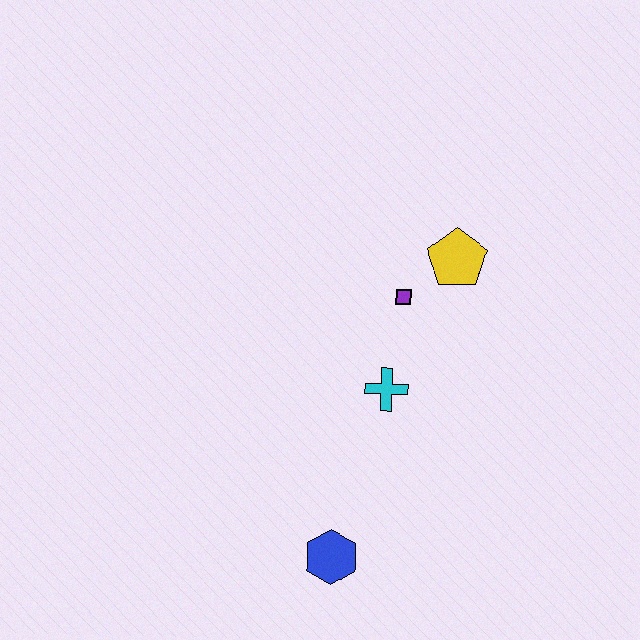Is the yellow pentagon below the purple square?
No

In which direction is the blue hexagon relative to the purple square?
The blue hexagon is below the purple square.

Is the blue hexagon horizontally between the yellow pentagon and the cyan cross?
No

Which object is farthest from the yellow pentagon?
The blue hexagon is farthest from the yellow pentagon.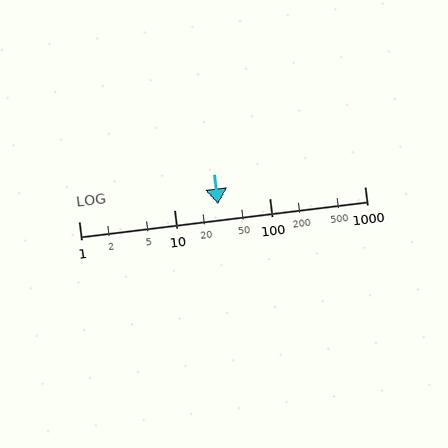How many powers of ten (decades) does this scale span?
The scale spans 3 decades, from 1 to 1000.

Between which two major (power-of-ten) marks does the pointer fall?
The pointer is between 10 and 100.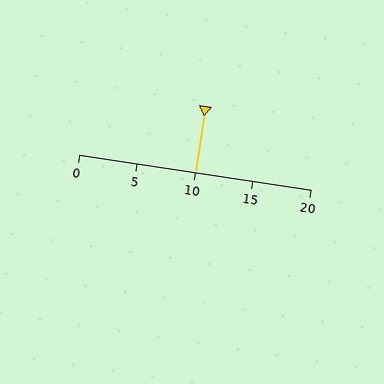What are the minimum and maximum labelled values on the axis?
The axis runs from 0 to 20.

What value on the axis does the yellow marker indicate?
The marker indicates approximately 10.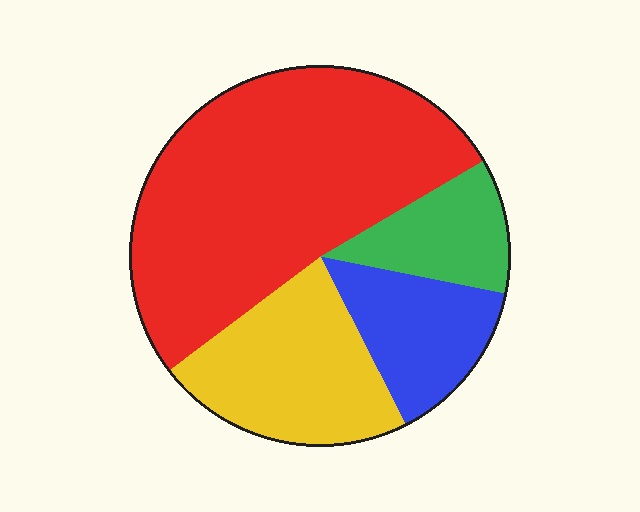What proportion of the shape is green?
Green covers about 10% of the shape.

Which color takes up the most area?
Red, at roughly 50%.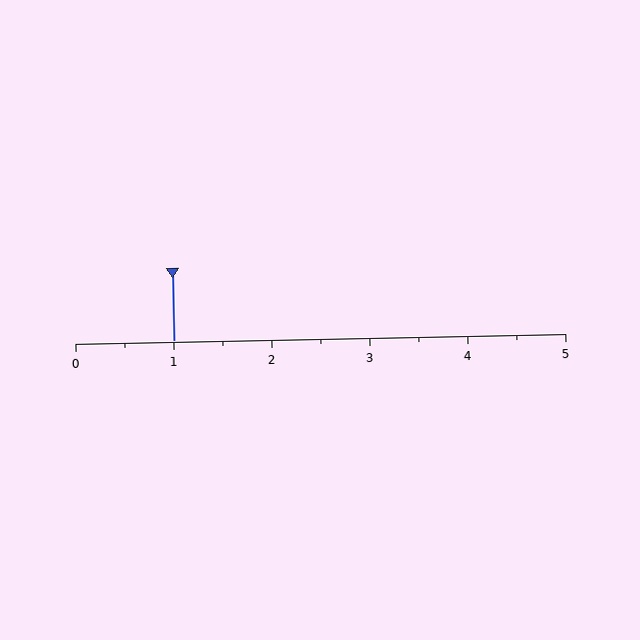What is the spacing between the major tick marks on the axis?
The major ticks are spaced 1 apart.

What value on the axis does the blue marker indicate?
The marker indicates approximately 1.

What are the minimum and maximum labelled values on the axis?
The axis runs from 0 to 5.